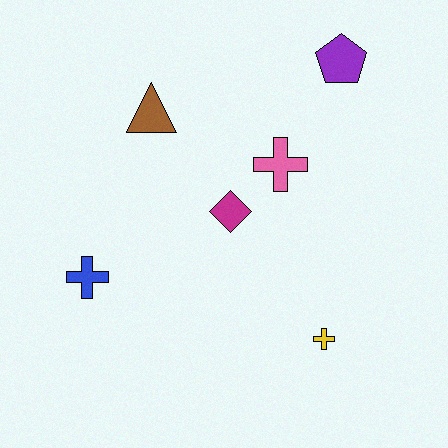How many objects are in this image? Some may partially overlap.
There are 6 objects.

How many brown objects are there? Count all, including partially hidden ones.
There is 1 brown object.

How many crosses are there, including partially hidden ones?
There are 3 crosses.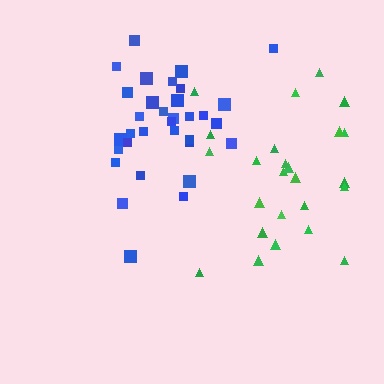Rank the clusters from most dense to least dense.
blue, green.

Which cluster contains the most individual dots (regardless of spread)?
Blue (33).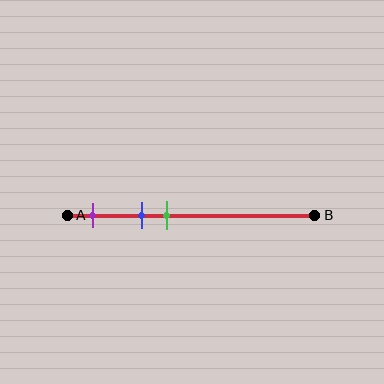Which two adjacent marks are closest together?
The blue and green marks are the closest adjacent pair.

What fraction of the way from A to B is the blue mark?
The blue mark is approximately 30% (0.3) of the way from A to B.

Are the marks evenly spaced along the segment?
Yes, the marks are approximately evenly spaced.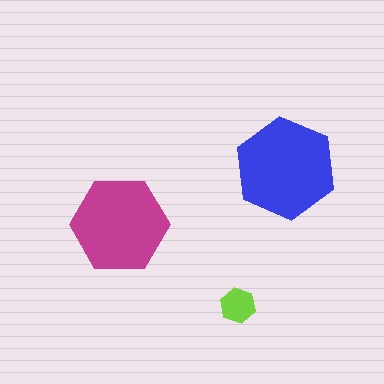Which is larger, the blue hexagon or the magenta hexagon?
The blue one.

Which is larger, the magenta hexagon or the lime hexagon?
The magenta one.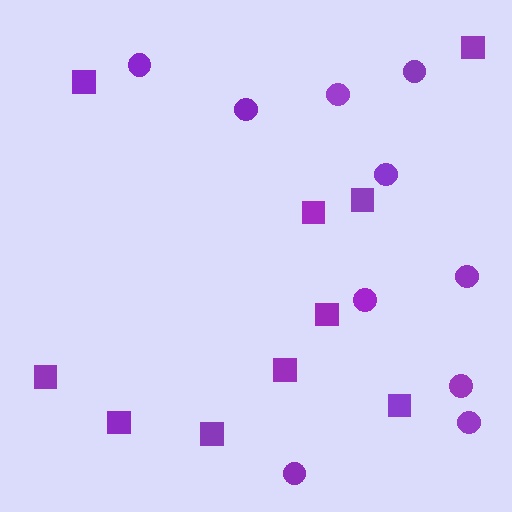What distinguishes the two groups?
There are 2 groups: one group of circles (10) and one group of squares (10).